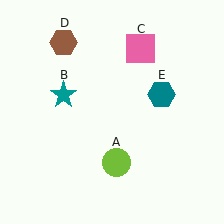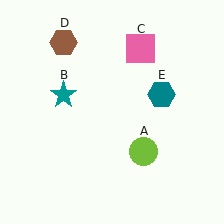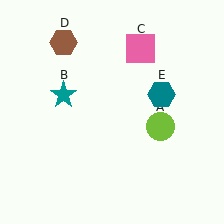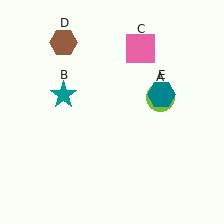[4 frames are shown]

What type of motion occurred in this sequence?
The lime circle (object A) rotated counterclockwise around the center of the scene.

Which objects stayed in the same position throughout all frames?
Teal star (object B) and pink square (object C) and brown hexagon (object D) and teal hexagon (object E) remained stationary.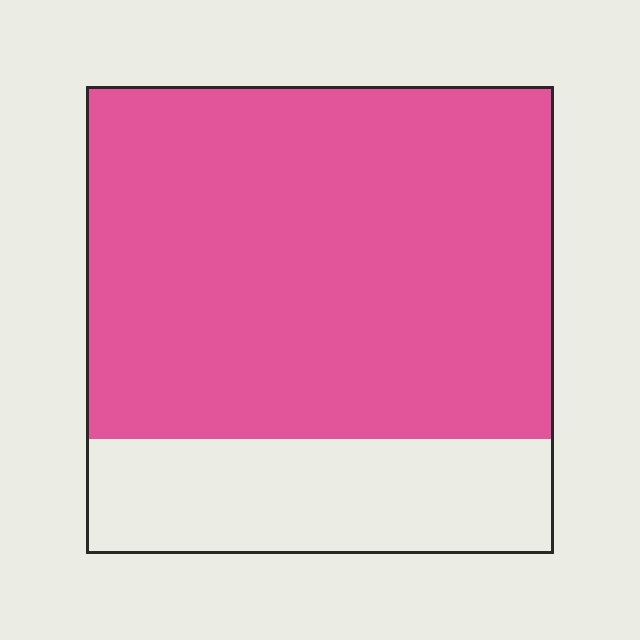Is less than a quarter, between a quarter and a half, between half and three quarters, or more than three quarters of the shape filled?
More than three quarters.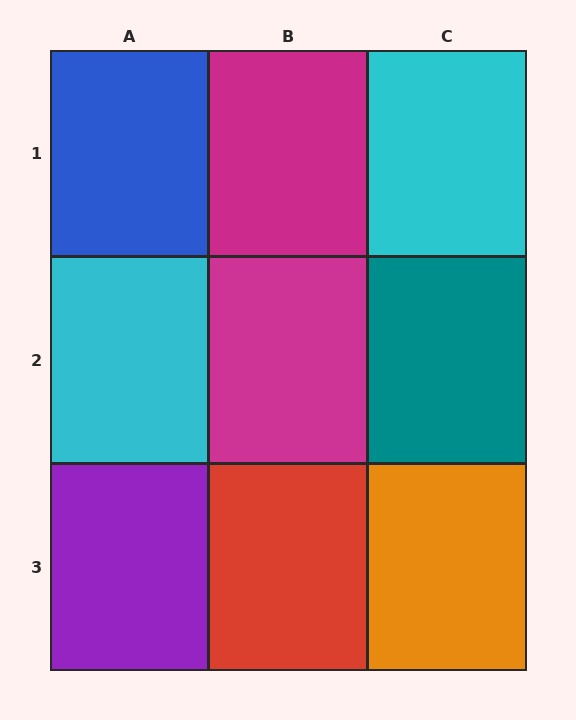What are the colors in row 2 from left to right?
Cyan, magenta, teal.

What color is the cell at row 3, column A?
Purple.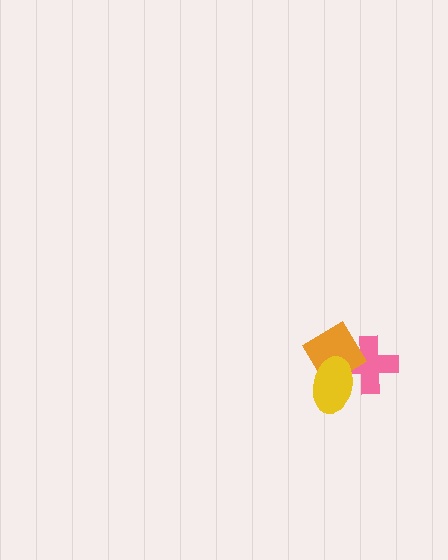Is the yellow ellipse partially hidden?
No, no other shape covers it.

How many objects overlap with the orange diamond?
2 objects overlap with the orange diamond.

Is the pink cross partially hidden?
Yes, it is partially covered by another shape.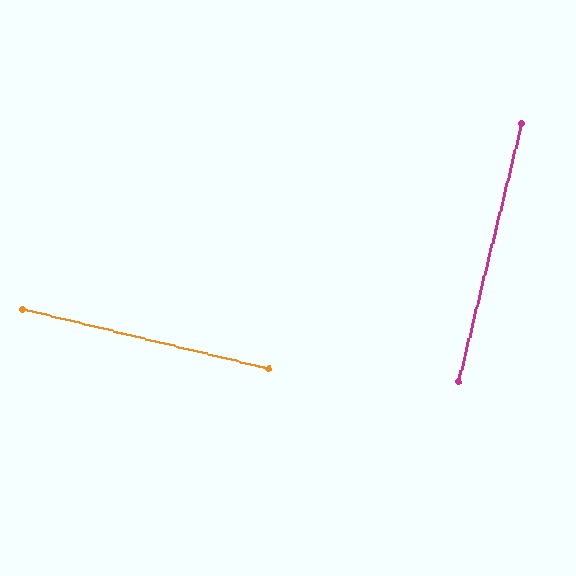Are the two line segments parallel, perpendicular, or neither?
Perpendicular — they meet at approximately 90°.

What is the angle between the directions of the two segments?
Approximately 90 degrees.